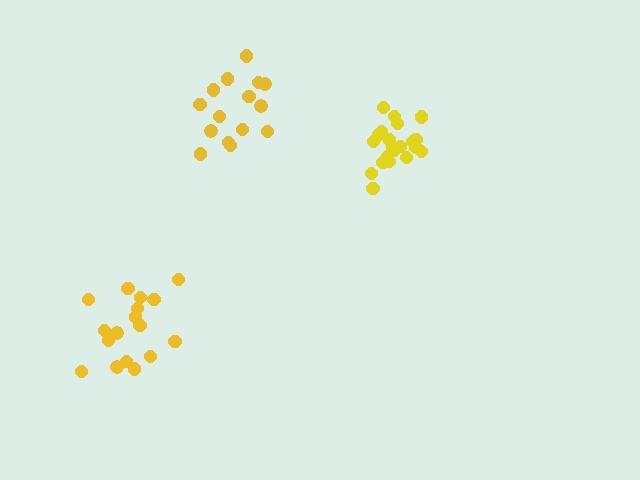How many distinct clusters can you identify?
There are 3 distinct clusters.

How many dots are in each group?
Group 1: 17 dots, Group 2: 21 dots, Group 3: 15 dots (53 total).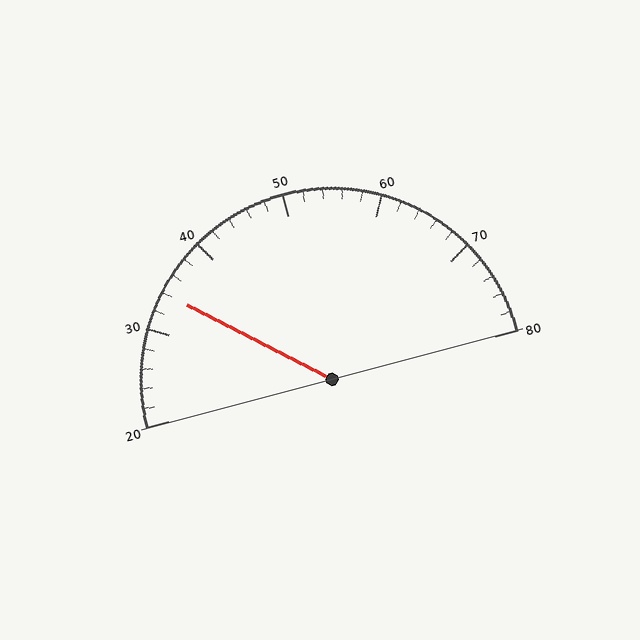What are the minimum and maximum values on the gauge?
The gauge ranges from 20 to 80.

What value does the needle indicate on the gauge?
The needle indicates approximately 34.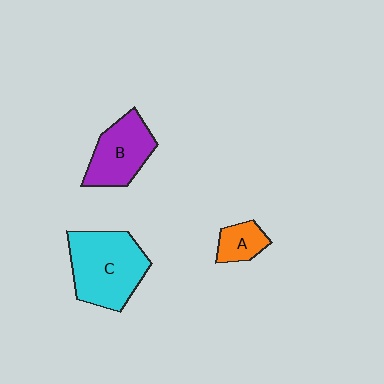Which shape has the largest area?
Shape C (cyan).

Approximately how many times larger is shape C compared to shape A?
Approximately 3.1 times.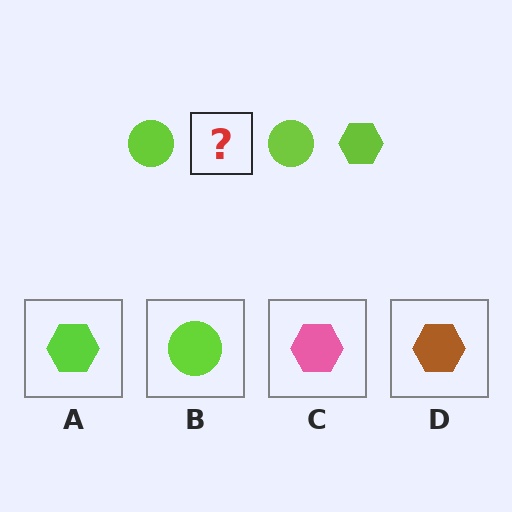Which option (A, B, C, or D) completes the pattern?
A.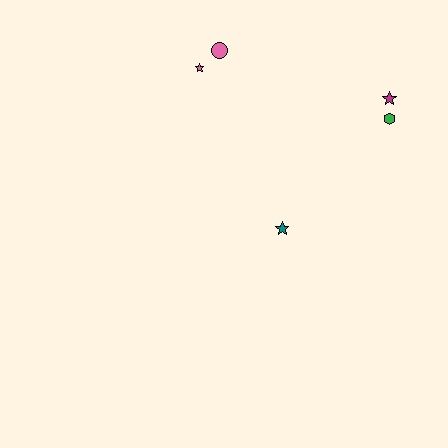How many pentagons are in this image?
There are no pentagons.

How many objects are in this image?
There are 5 objects.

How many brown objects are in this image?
There are no brown objects.